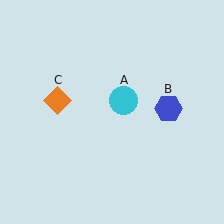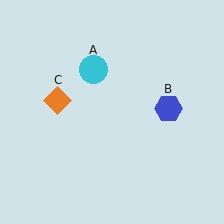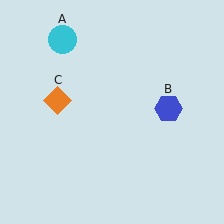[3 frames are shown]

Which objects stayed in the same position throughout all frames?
Blue hexagon (object B) and orange diamond (object C) remained stationary.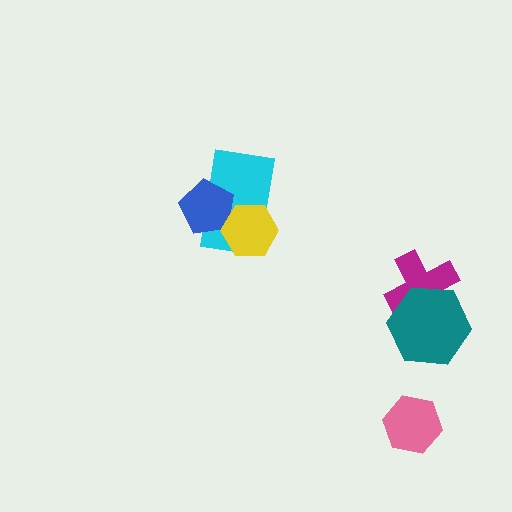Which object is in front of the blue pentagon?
The yellow hexagon is in front of the blue pentagon.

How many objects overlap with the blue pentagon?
2 objects overlap with the blue pentagon.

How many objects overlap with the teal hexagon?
1 object overlaps with the teal hexagon.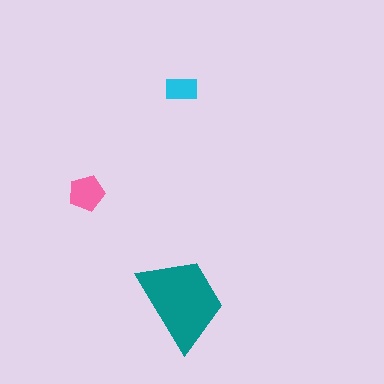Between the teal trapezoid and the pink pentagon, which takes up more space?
The teal trapezoid.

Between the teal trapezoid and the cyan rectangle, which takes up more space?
The teal trapezoid.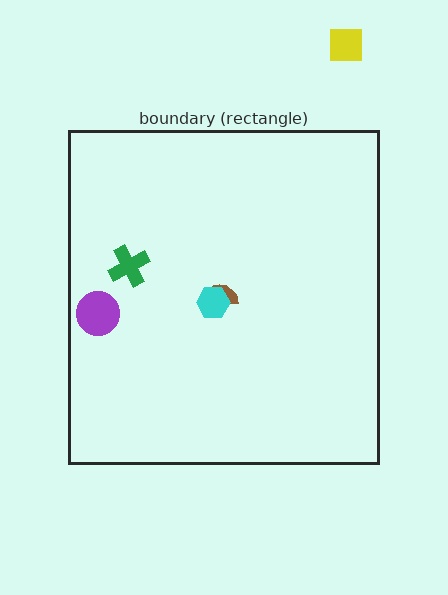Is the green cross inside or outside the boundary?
Inside.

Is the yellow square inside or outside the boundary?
Outside.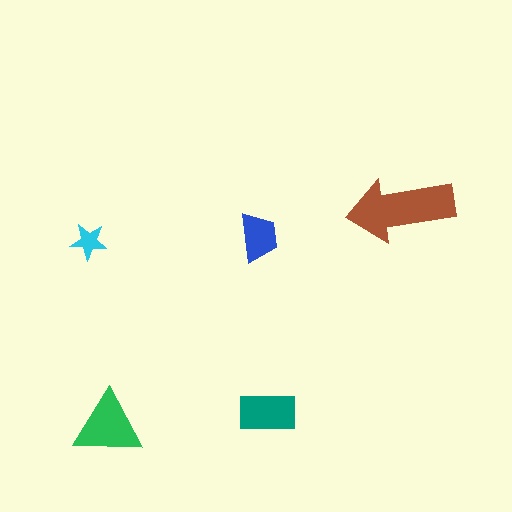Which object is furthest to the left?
The cyan star is leftmost.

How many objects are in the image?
There are 5 objects in the image.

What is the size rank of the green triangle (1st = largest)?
2nd.